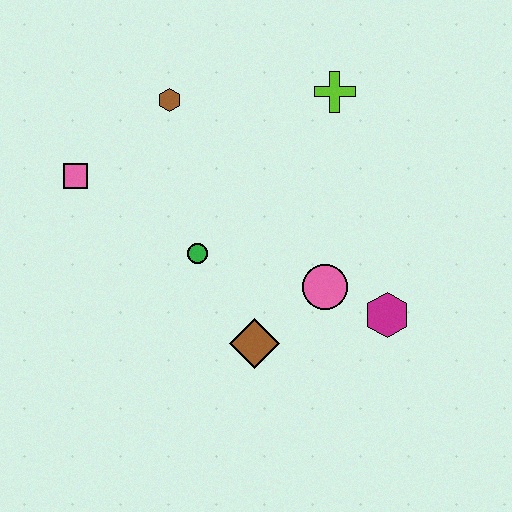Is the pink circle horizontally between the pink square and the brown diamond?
No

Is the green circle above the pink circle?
Yes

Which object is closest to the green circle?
The brown diamond is closest to the green circle.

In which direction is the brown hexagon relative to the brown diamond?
The brown hexagon is above the brown diamond.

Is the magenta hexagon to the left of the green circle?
No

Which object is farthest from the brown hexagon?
The magenta hexagon is farthest from the brown hexagon.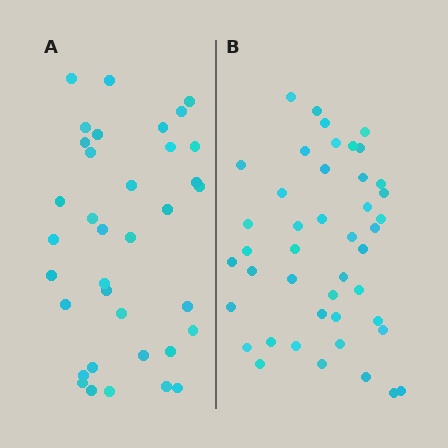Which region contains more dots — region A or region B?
Region B (the right region) has more dots.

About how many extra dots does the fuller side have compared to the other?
Region B has roughly 8 or so more dots than region A.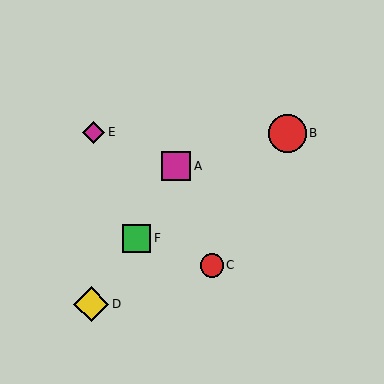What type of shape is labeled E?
Shape E is a magenta diamond.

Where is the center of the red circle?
The center of the red circle is at (212, 265).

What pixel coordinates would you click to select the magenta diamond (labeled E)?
Click at (93, 132) to select the magenta diamond E.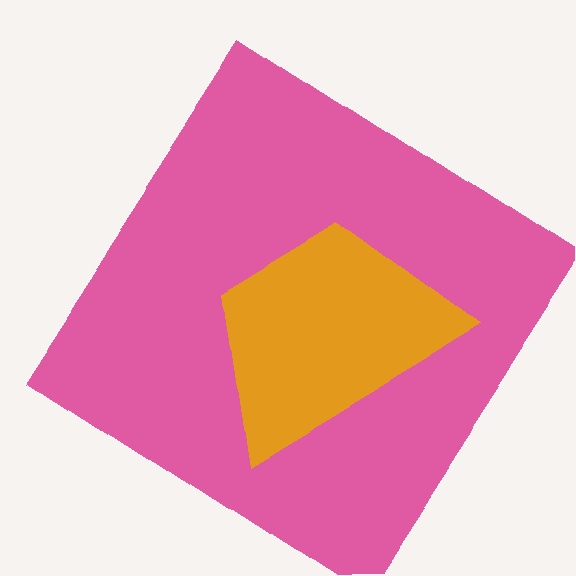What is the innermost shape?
The orange trapezoid.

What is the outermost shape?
The pink diamond.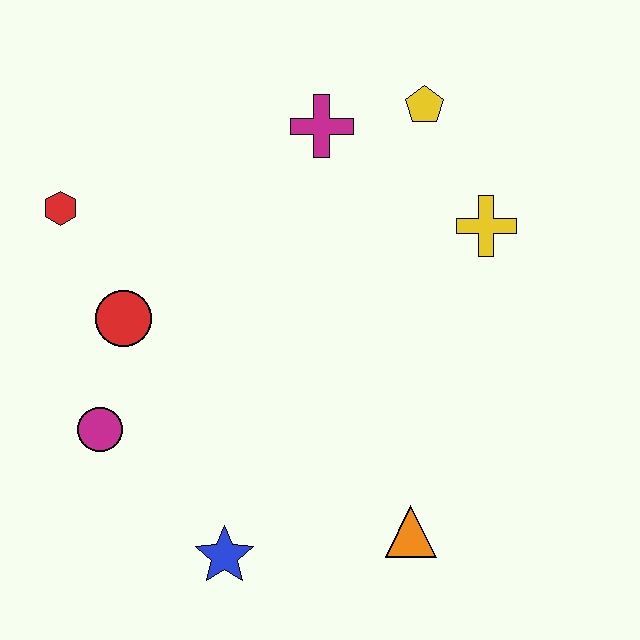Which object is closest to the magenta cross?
The yellow pentagon is closest to the magenta cross.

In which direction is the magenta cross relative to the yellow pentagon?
The magenta cross is to the left of the yellow pentagon.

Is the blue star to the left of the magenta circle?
No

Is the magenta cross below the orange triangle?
No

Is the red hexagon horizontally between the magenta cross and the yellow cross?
No